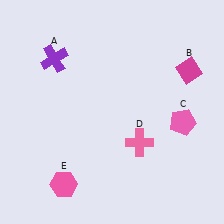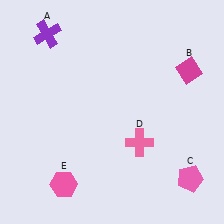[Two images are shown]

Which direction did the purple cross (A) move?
The purple cross (A) moved up.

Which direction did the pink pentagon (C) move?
The pink pentagon (C) moved down.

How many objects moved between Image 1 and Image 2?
2 objects moved between the two images.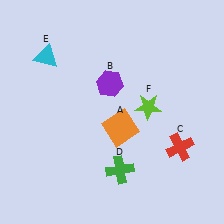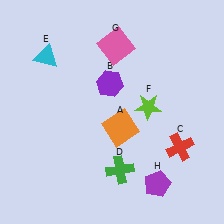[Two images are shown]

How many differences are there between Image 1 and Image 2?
There are 2 differences between the two images.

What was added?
A pink square (G), a purple pentagon (H) were added in Image 2.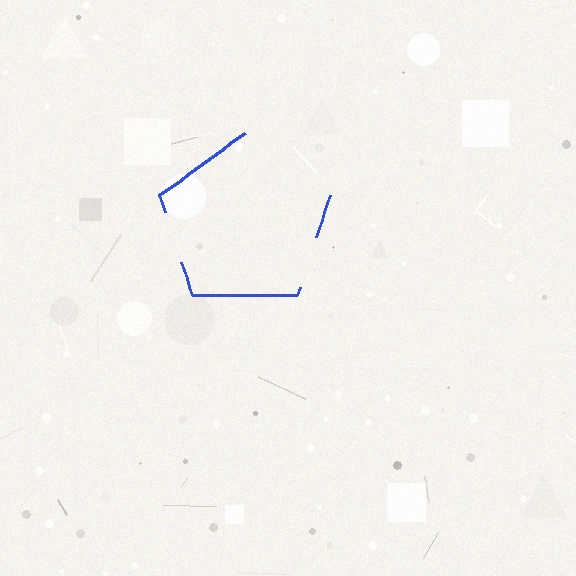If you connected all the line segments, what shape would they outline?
They would outline a pentagon.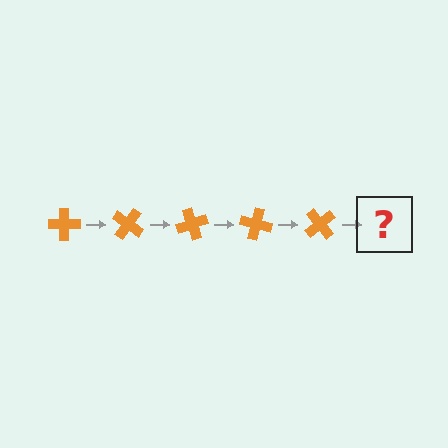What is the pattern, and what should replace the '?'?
The pattern is that the cross rotates 35 degrees each step. The '?' should be an orange cross rotated 175 degrees.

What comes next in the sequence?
The next element should be an orange cross rotated 175 degrees.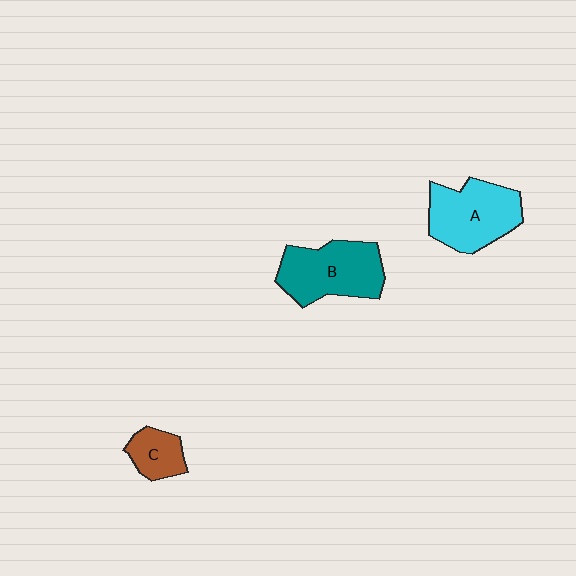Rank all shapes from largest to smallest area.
From largest to smallest: B (teal), A (cyan), C (brown).